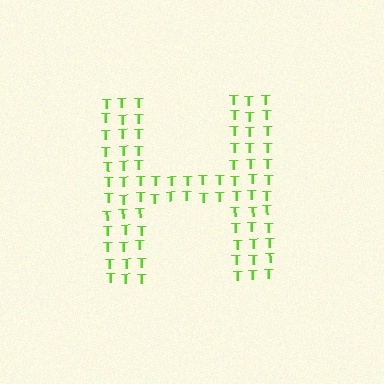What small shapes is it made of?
It is made of small letter T's.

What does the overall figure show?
The overall figure shows the letter H.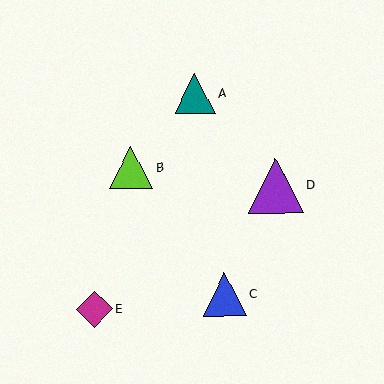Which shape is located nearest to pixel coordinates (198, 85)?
The teal triangle (labeled A) at (195, 94) is nearest to that location.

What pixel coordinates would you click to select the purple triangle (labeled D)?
Click at (276, 186) to select the purple triangle D.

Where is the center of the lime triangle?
The center of the lime triangle is at (131, 168).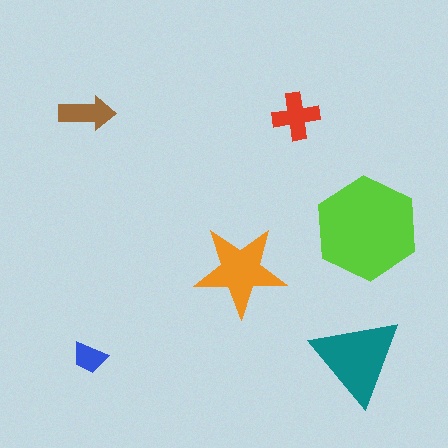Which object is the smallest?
The blue trapezoid.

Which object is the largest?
The lime hexagon.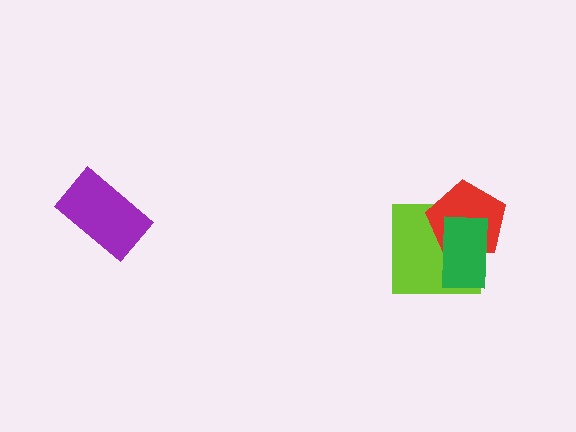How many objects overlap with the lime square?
2 objects overlap with the lime square.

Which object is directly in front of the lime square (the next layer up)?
The red pentagon is directly in front of the lime square.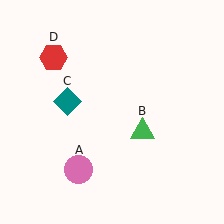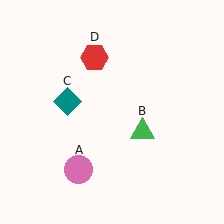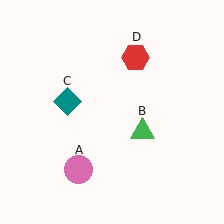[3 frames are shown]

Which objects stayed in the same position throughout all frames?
Pink circle (object A) and green triangle (object B) and teal diamond (object C) remained stationary.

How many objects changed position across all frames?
1 object changed position: red hexagon (object D).